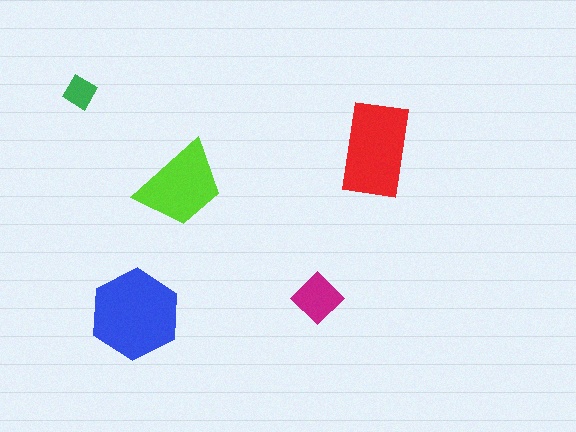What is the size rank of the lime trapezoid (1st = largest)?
3rd.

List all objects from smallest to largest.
The green diamond, the magenta diamond, the lime trapezoid, the red rectangle, the blue hexagon.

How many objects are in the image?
There are 5 objects in the image.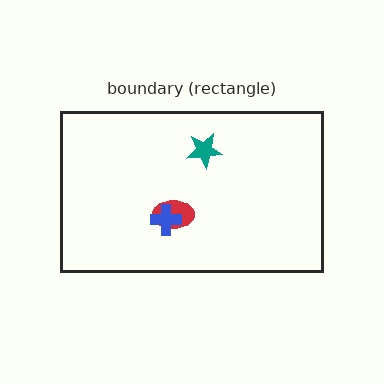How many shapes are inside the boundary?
3 inside, 0 outside.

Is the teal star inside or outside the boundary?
Inside.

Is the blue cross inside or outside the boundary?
Inside.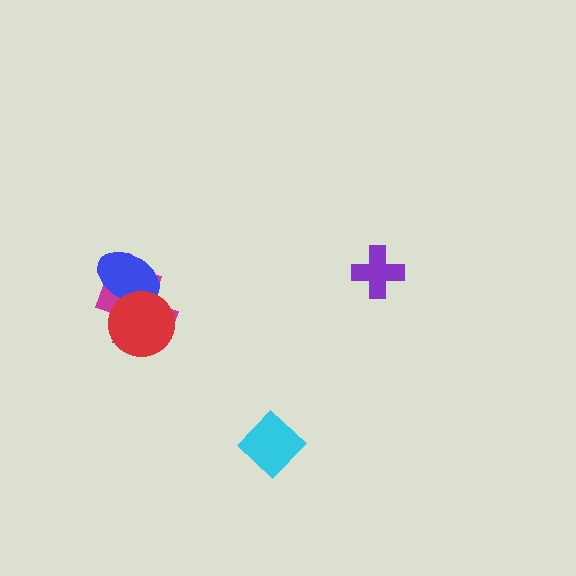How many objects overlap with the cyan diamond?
0 objects overlap with the cyan diamond.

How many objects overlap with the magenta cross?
2 objects overlap with the magenta cross.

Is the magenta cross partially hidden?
Yes, it is partially covered by another shape.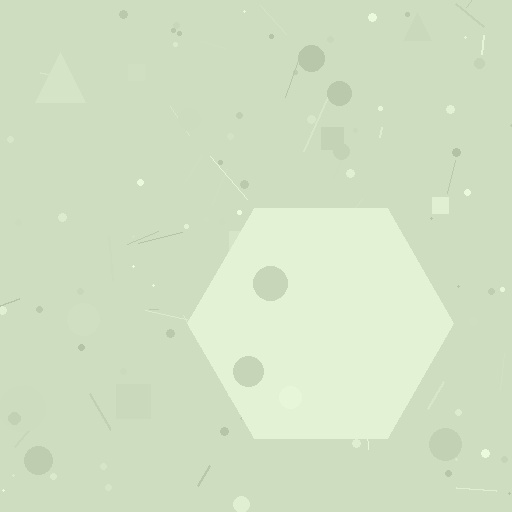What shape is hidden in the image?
A hexagon is hidden in the image.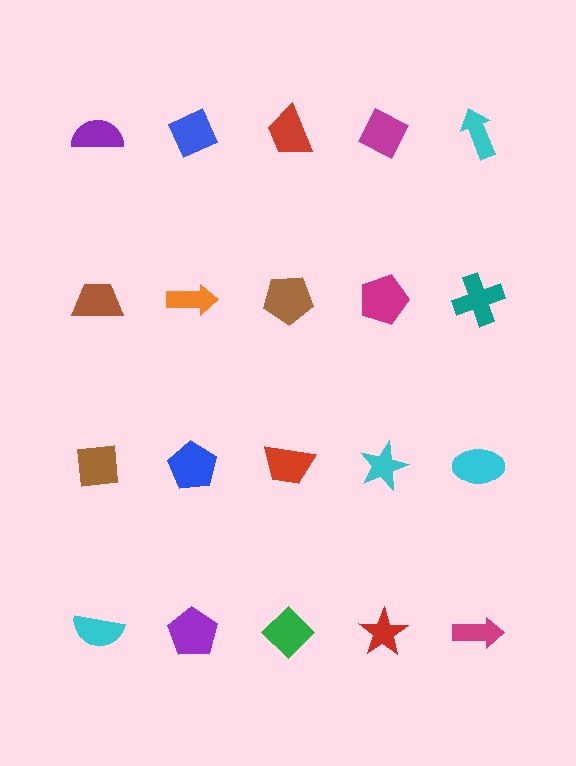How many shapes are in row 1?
5 shapes.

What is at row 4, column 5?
A magenta arrow.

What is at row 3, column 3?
A red trapezoid.